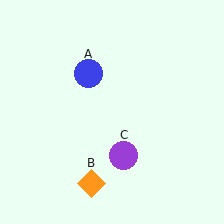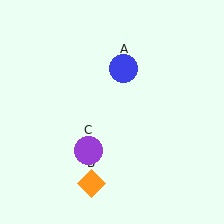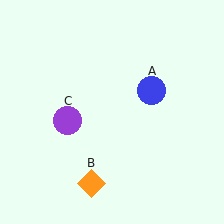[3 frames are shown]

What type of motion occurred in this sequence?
The blue circle (object A), purple circle (object C) rotated clockwise around the center of the scene.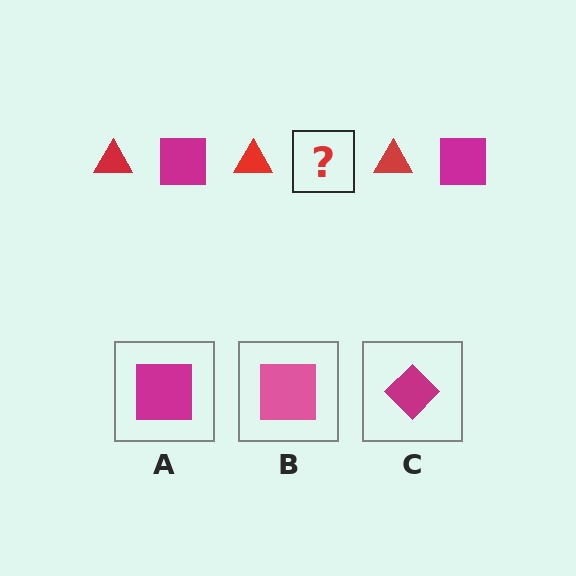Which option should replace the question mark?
Option A.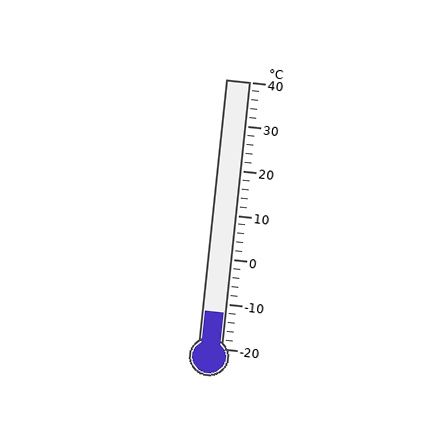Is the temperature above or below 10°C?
The temperature is below 10°C.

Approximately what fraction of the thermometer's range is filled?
The thermometer is filled to approximately 15% of its range.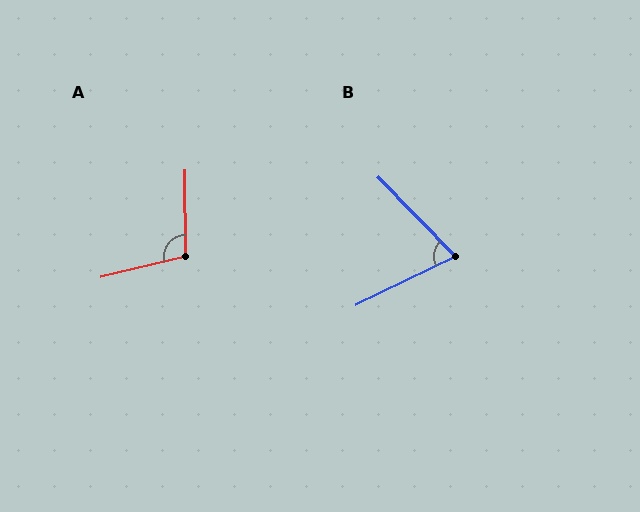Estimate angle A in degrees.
Approximately 104 degrees.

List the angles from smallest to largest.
B (72°), A (104°).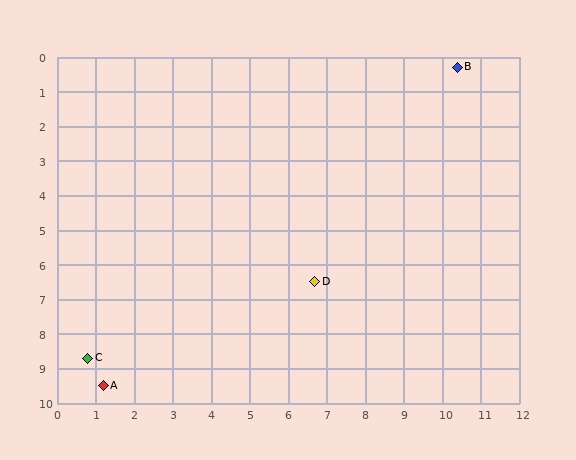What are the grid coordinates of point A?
Point A is at approximately (1.2, 9.5).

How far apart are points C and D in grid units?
Points C and D are about 6.3 grid units apart.